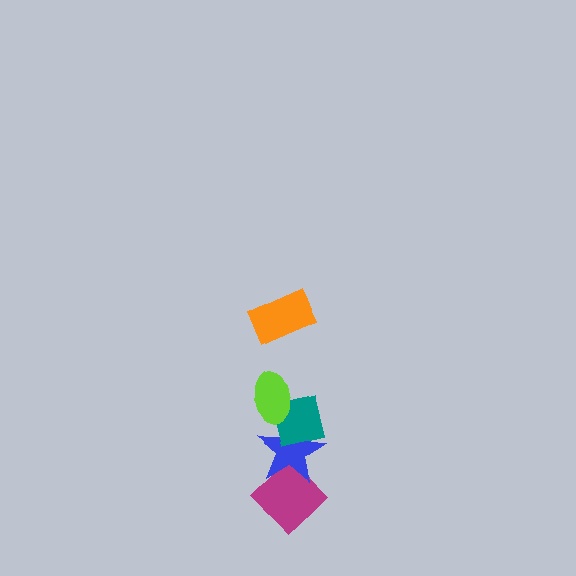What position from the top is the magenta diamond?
The magenta diamond is 5th from the top.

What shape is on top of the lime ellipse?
The orange rectangle is on top of the lime ellipse.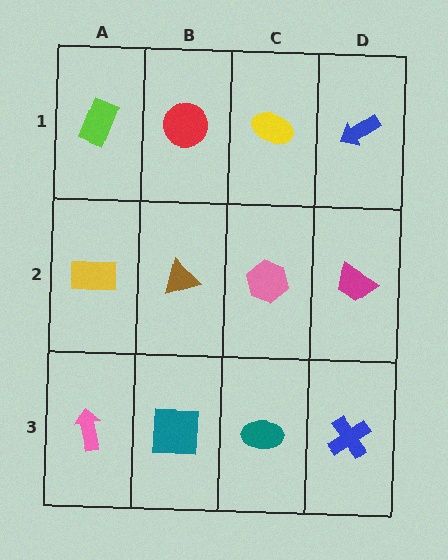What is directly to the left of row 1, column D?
A yellow ellipse.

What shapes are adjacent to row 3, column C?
A pink hexagon (row 2, column C), a teal square (row 3, column B), a blue cross (row 3, column D).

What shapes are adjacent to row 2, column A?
A lime rectangle (row 1, column A), a pink arrow (row 3, column A), a brown triangle (row 2, column B).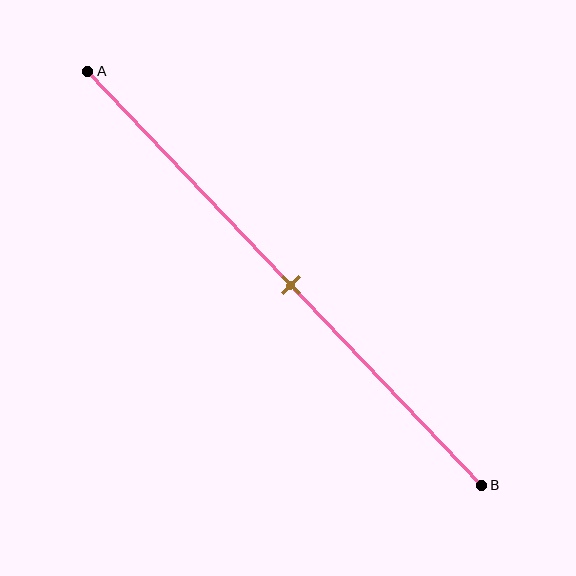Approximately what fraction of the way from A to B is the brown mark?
The brown mark is approximately 50% of the way from A to B.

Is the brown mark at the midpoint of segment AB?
Yes, the mark is approximately at the midpoint.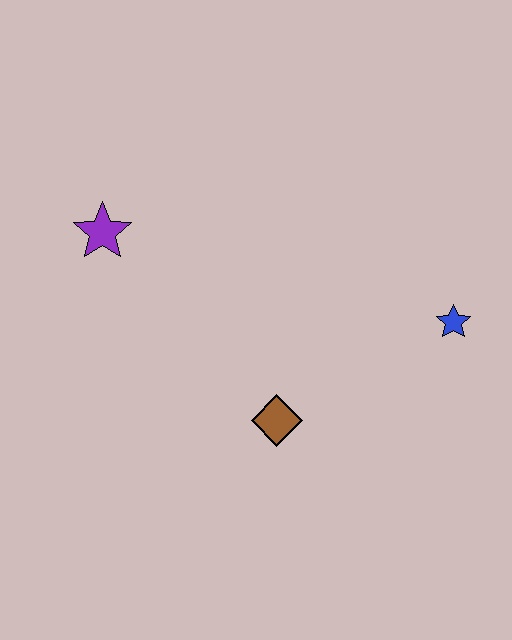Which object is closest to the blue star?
The brown diamond is closest to the blue star.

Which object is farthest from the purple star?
The blue star is farthest from the purple star.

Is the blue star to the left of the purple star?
No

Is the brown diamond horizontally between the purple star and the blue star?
Yes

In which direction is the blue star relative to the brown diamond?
The blue star is to the right of the brown diamond.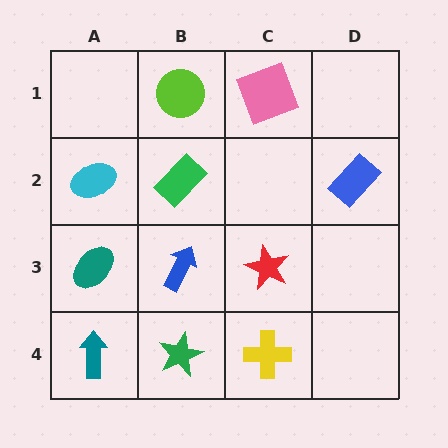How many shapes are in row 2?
3 shapes.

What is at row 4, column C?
A yellow cross.